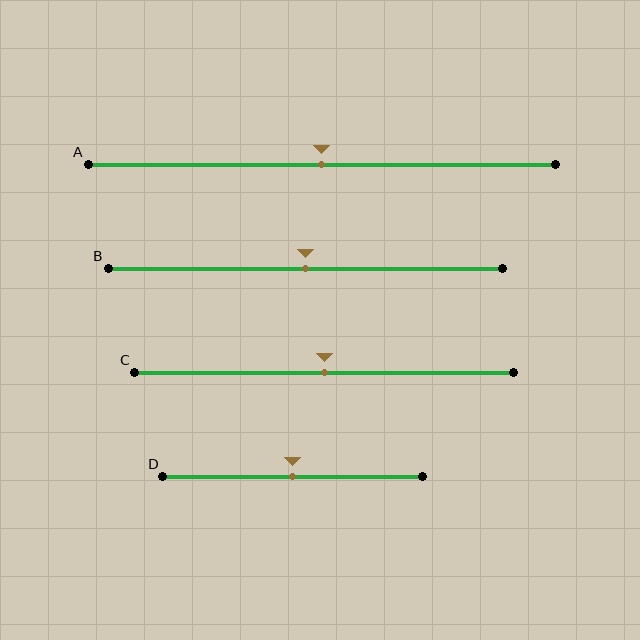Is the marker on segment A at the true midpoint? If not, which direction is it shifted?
Yes, the marker on segment A is at the true midpoint.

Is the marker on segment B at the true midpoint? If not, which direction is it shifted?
Yes, the marker on segment B is at the true midpoint.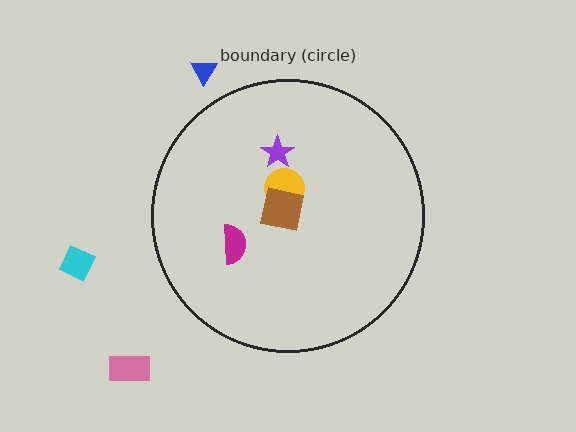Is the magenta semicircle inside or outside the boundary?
Inside.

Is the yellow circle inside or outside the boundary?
Inside.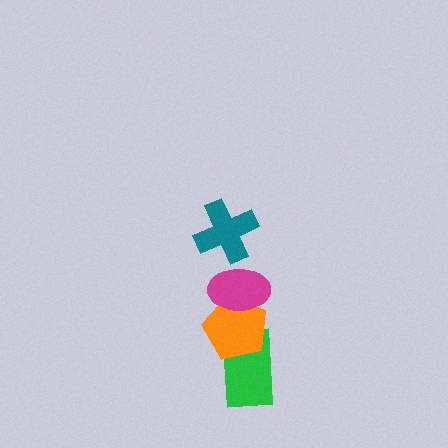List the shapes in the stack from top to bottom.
From top to bottom: the teal cross, the magenta ellipse, the orange pentagon, the green rectangle.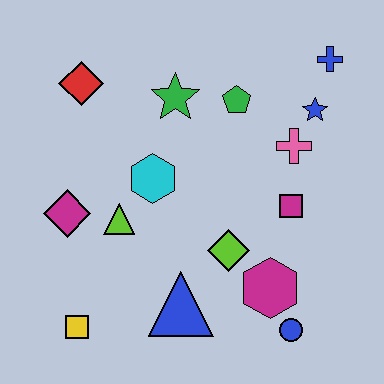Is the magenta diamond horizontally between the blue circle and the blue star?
No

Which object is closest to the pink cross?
The blue star is closest to the pink cross.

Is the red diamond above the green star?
Yes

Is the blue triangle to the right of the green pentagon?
No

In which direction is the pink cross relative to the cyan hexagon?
The pink cross is to the right of the cyan hexagon.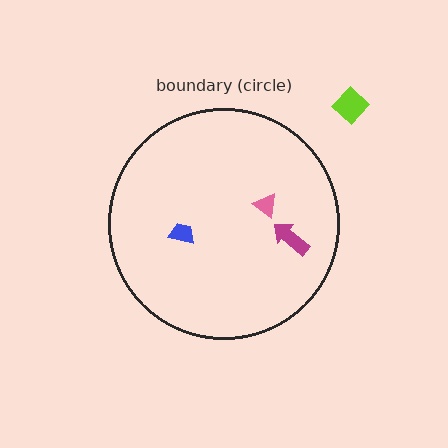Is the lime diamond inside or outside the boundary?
Outside.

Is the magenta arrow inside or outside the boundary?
Inside.